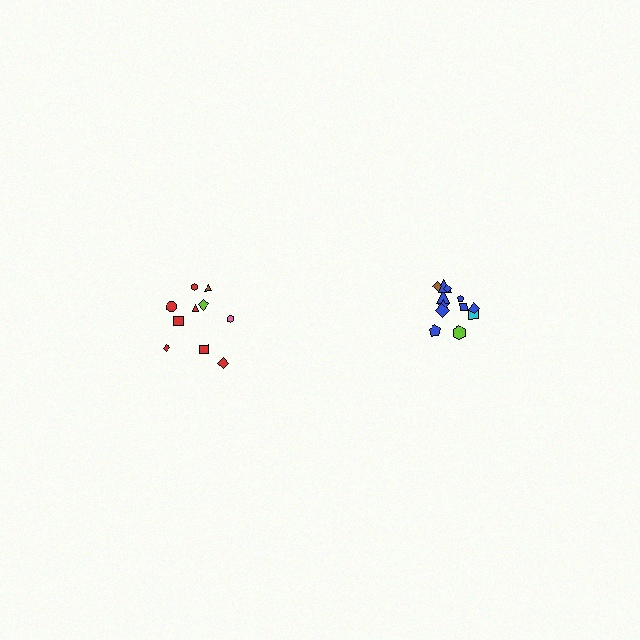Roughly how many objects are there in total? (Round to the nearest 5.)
Roughly 20 objects in total.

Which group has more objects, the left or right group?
The right group.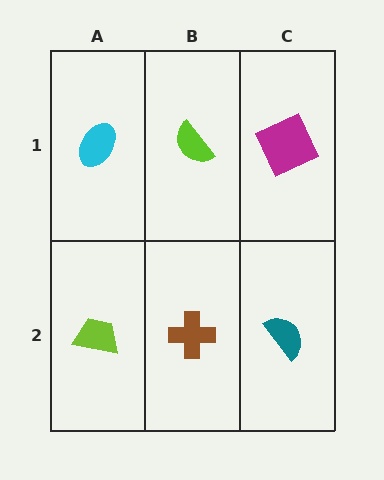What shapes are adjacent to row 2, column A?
A cyan ellipse (row 1, column A), a brown cross (row 2, column B).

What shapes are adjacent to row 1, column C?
A teal semicircle (row 2, column C), a lime semicircle (row 1, column B).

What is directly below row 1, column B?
A brown cross.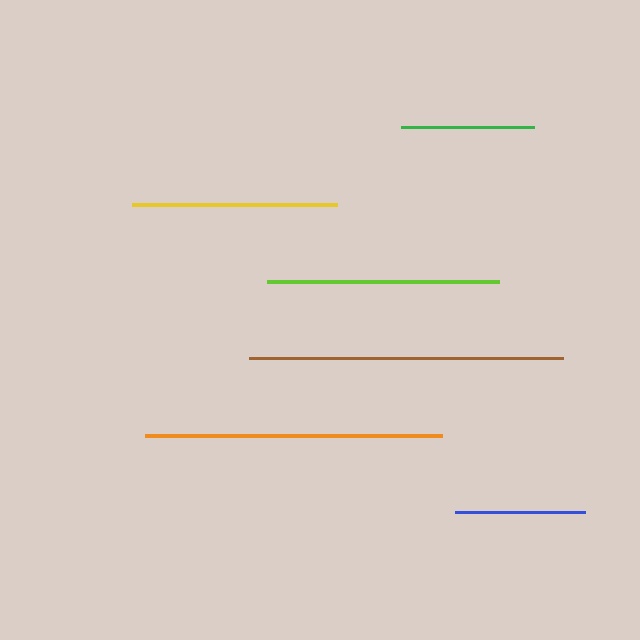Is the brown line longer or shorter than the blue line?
The brown line is longer than the blue line.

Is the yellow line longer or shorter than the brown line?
The brown line is longer than the yellow line.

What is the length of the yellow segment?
The yellow segment is approximately 205 pixels long.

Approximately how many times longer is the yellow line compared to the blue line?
The yellow line is approximately 1.6 times the length of the blue line.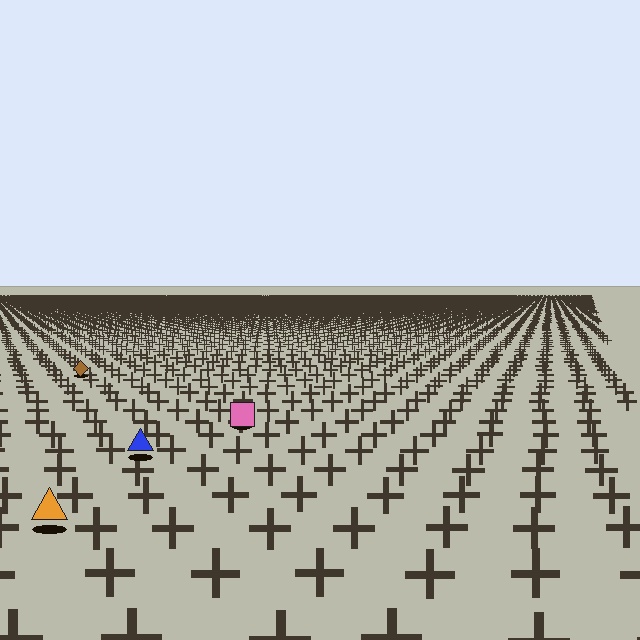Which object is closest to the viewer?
The orange triangle is closest. The texture marks near it are larger and more spread out.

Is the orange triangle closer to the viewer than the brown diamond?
Yes. The orange triangle is closer — you can tell from the texture gradient: the ground texture is coarser near it.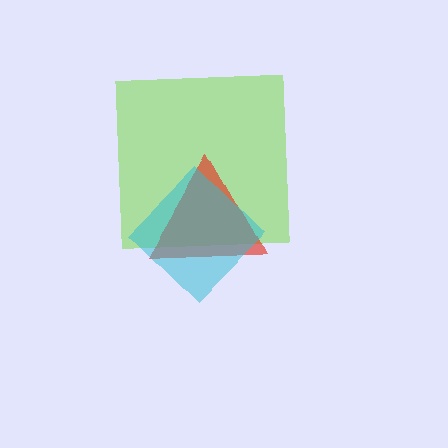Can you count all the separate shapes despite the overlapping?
Yes, there are 3 separate shapes.